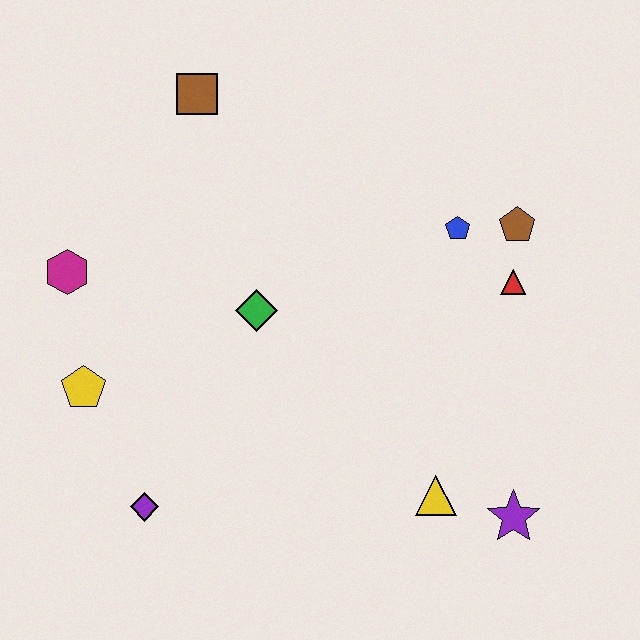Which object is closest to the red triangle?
The brown pentagon is closest to the red triangle.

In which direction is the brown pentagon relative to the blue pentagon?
The brown pentagon is to the right of the blue pentagon.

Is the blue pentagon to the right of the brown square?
Yes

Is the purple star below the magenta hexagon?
Yes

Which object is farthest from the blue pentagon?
The purple diamond is farthest from the blue pentagon.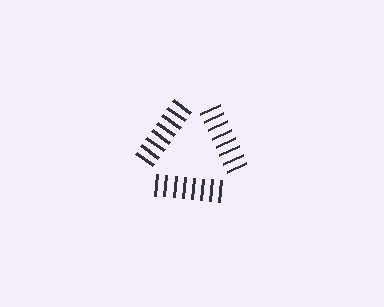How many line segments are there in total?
24 — 8 along each of the 3 edges.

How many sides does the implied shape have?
3 sides — the line-ends trace a triangle.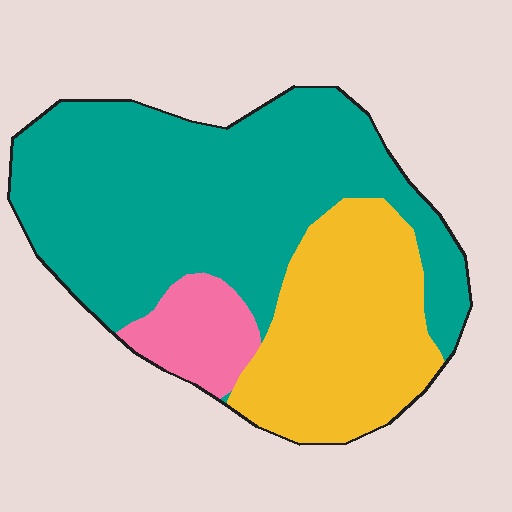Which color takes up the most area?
Teal, at roughly 60%.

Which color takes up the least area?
Pink, at roughly 10%.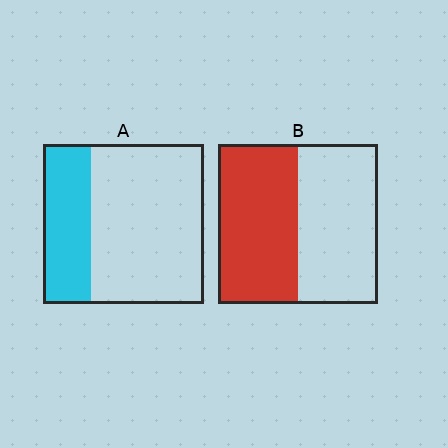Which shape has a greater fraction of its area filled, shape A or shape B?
Shape B.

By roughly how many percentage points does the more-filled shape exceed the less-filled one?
By roughly 20 percentage points (B over A).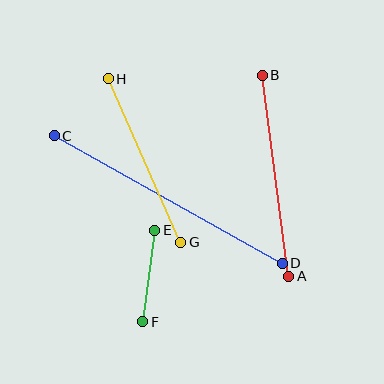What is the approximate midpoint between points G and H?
The midpoint is at approximately (145, 161) pixels.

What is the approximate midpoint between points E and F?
The midpoint is at approximately (149, 276) pixels.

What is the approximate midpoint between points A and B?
The midpoint is at approximately (276, 176) pixels.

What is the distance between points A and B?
The distance is approximately 203 pixels.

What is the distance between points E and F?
The distance is approximately 92 pixels.